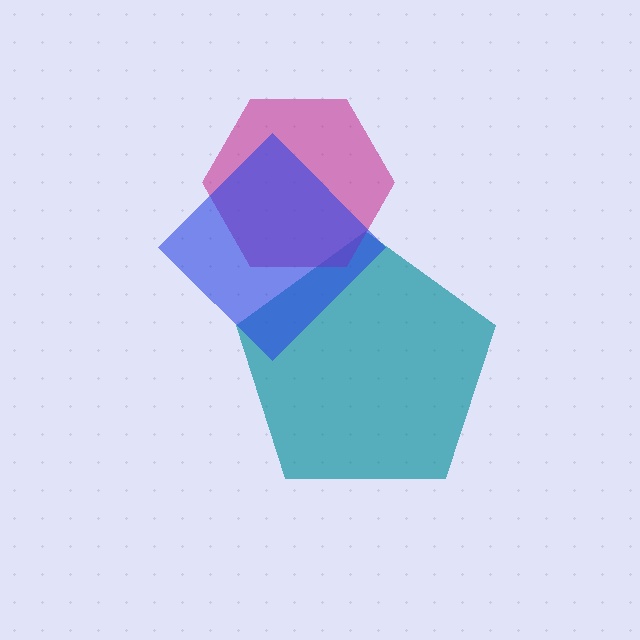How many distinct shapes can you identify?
There are 3 distinct shapes: a teal pentagon, a magenta hexagon, a blue diamond.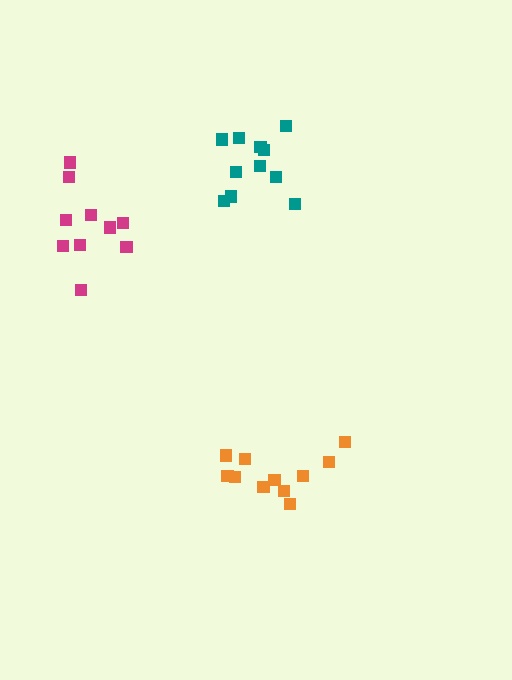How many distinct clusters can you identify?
There are 3 distinct clusters.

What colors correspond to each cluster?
The clusters are colored: teal, orange, magenta.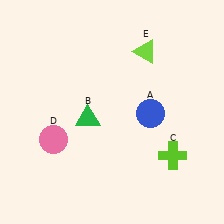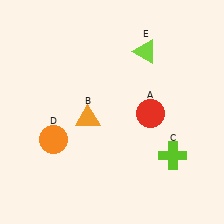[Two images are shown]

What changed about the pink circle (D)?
In Image 1, D is pink. In Image 2, it changed to orange.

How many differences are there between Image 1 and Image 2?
There are 3 differences between the two images.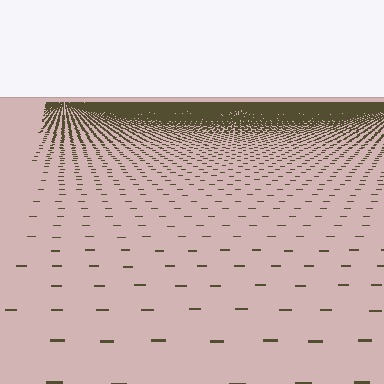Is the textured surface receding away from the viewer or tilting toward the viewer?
The surface is receding away from the viewer. Texture elements get smaller and denser toward the top.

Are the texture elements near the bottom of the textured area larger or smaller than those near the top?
Larger. Near the bottom, elements are closer to the viewer and appear at a bigger on-screen size.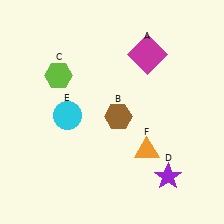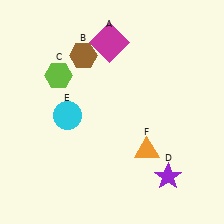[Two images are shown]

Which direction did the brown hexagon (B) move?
The brown hexagon (B) moved up.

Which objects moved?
The objects that moved are: the magenta square (A), the brown hexagon (B).